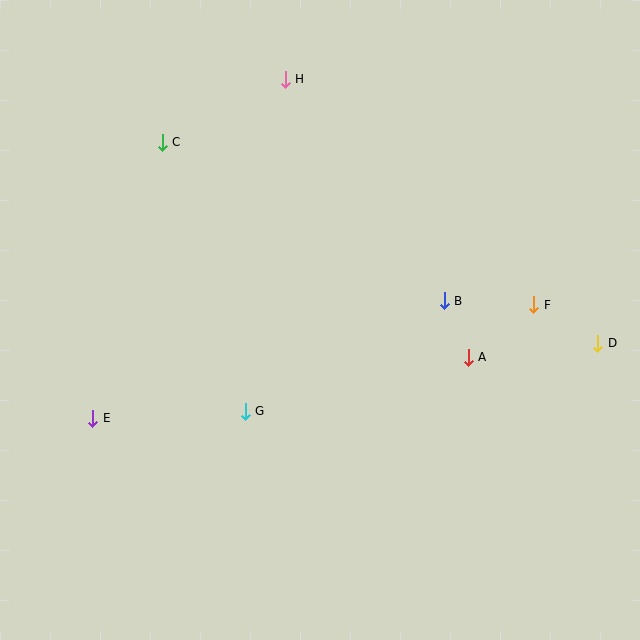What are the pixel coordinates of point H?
Point H is at (285, 79).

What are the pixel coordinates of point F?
Point F is at (534, 305).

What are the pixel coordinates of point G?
Point G is at (245, 411).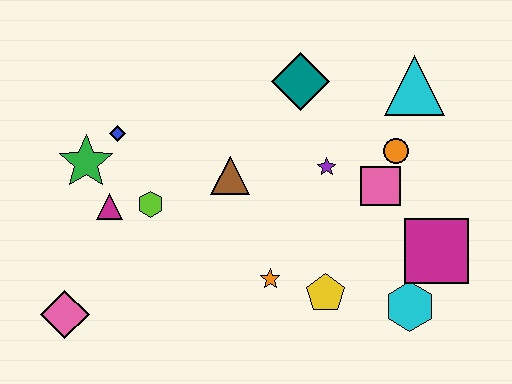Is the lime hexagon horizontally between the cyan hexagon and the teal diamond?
No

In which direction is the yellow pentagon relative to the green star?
The yellow pentagon is to the right of the green star.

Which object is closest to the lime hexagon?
The magenta triangle is closest to the lime hexagon.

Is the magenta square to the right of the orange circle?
Yes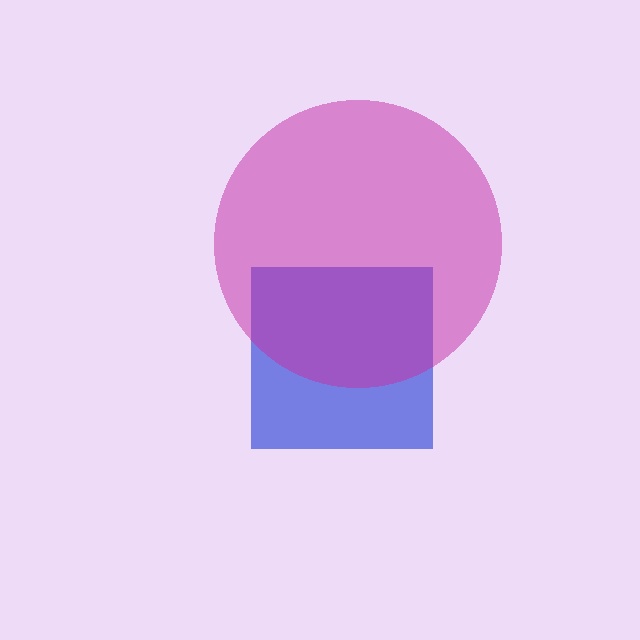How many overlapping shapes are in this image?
There are 2 overlapping shapes in the image.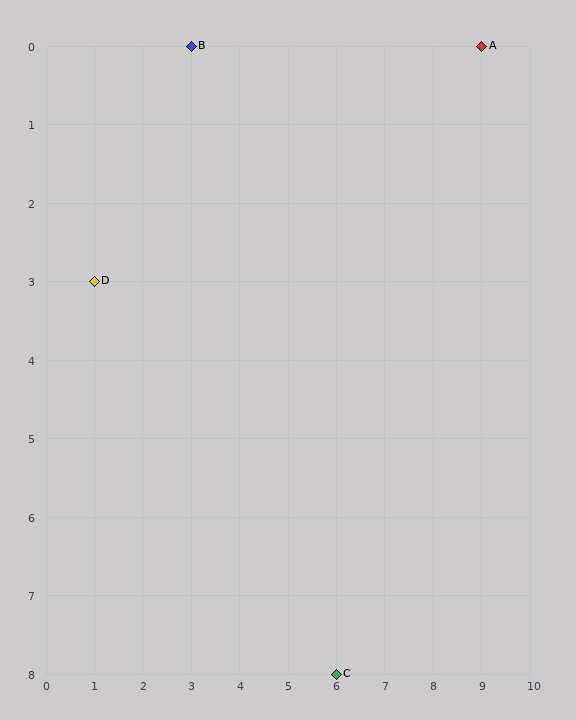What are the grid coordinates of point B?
Point B is at grid coordinates (3, 0).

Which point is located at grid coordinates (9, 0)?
Point A is at (9, 0).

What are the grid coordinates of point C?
Point C is at grid coordinates (6, 8).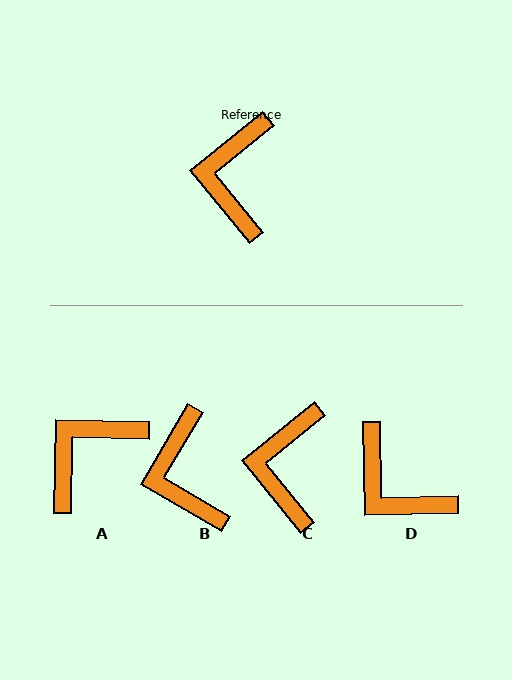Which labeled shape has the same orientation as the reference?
C.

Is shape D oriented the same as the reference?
No, it is off by about 52 degrees.